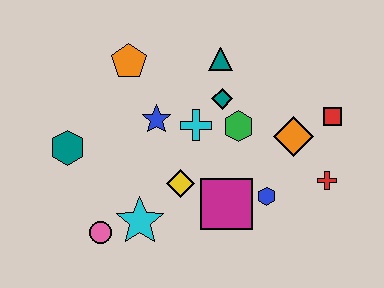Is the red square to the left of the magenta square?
No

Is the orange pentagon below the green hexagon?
No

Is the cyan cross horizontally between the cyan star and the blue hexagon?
Yes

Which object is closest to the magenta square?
The blue hexagon is closest to the magenta square.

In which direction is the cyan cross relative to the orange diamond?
The cyan cross is to the left of the orange diamond.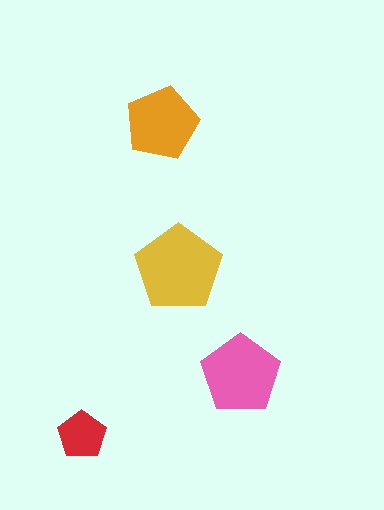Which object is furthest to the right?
The pink pentagon is rightmost.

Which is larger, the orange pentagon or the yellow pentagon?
The yellow one.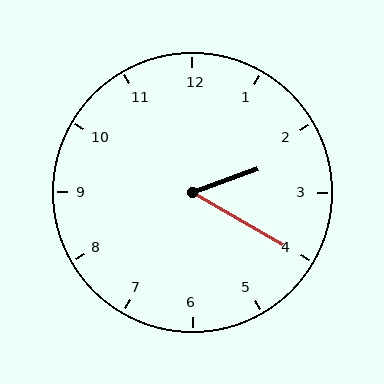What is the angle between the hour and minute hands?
Approximately 50 degrees.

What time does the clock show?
2:20.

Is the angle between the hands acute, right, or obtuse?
It is acute.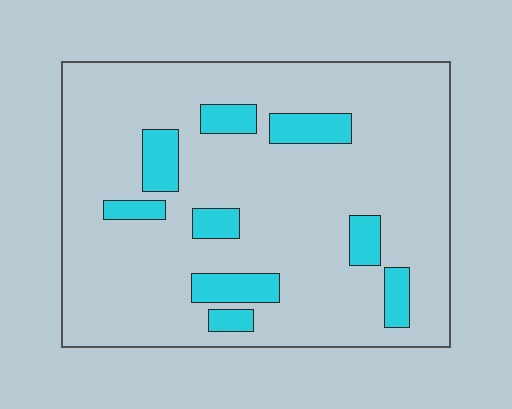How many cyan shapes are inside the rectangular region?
9.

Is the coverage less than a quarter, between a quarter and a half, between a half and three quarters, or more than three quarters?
Less than a quarter.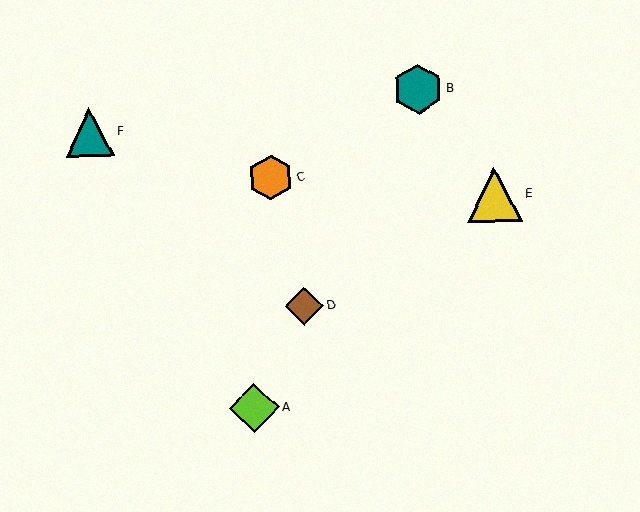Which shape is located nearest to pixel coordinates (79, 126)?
The teal triangle (labeled F) at (90, 132) is nearest to that location.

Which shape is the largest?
The yellow triangle (labeled E) is the largest.